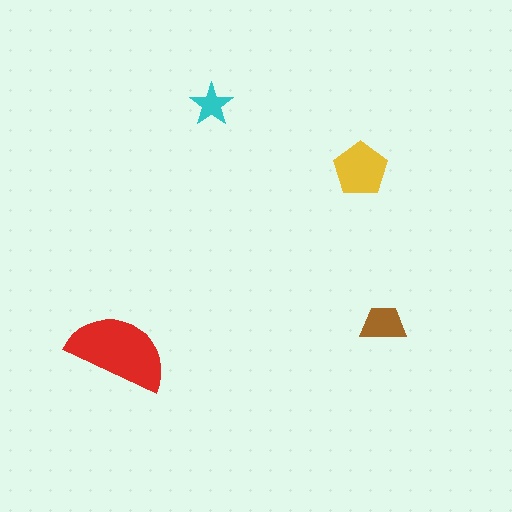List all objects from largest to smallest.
The red semicircle, the yellow pentagon, the brown trapezoid, the cyan star.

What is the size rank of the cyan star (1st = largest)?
4th.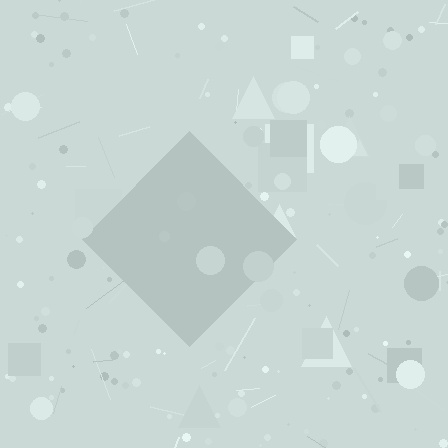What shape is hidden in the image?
A diamond is hidden in the image.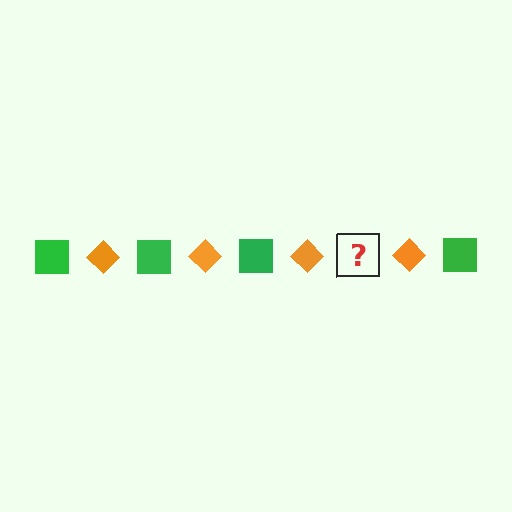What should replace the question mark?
The question mark should be replaced with a green square.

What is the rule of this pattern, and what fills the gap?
The rule is that the pattern alternates between green square and orange diamond. The gap should be filled with a green square.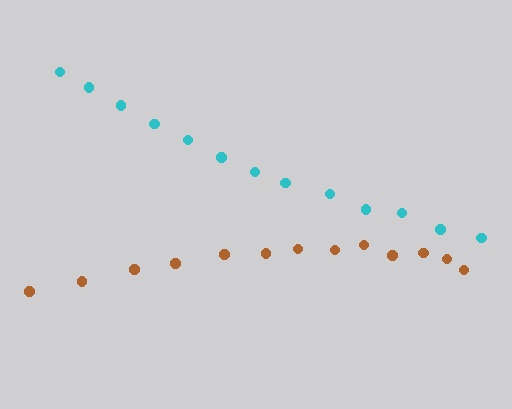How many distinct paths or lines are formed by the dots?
There are 2 distinct paths.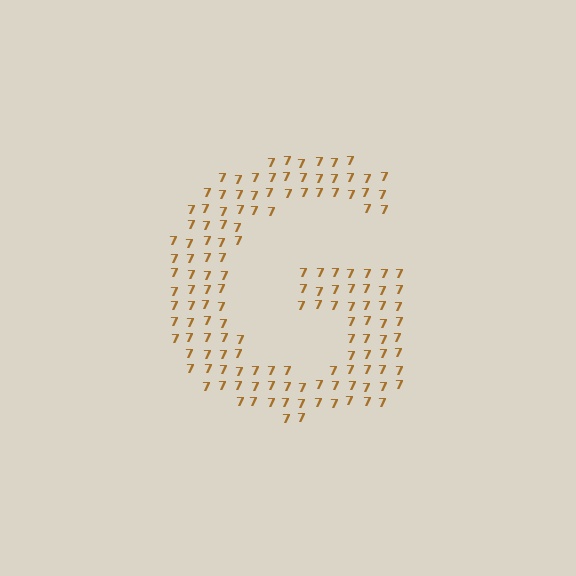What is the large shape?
The large shape is the letter G.